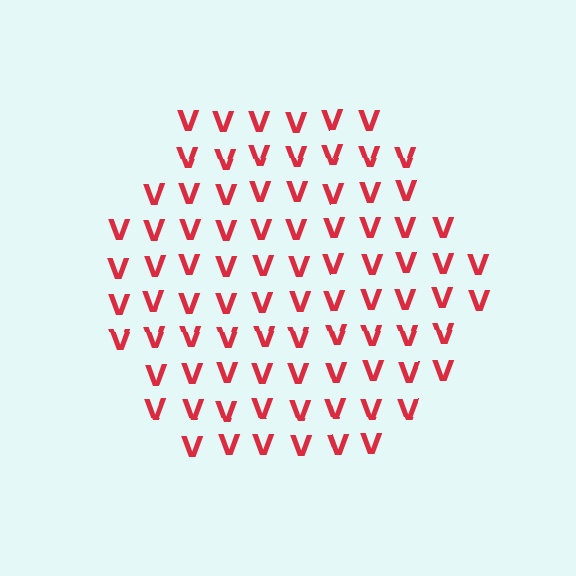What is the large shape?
The large shape is a hexagon.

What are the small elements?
The small elements are letter V's.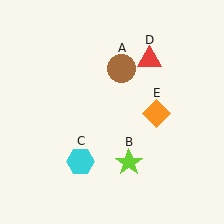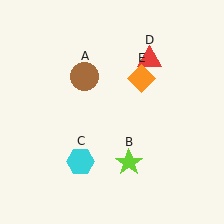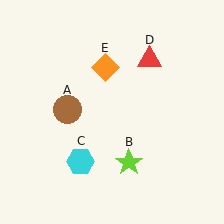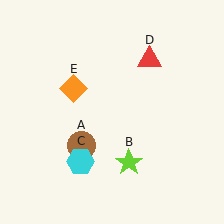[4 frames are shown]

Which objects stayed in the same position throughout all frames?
Lime star (object B) and cyan hexagon (object C) and red triangle (object D) remained stationary.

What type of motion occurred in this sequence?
The brown circle (object A), orange diamond (object E) rotated counterclockwise around the center of the scene.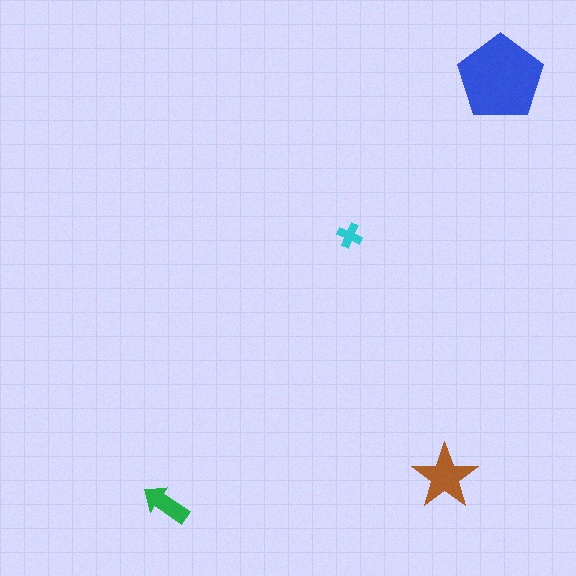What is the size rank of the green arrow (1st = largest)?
3rd.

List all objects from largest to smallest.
The blue pentagon, the brown star, the green arrow, the cyan cross.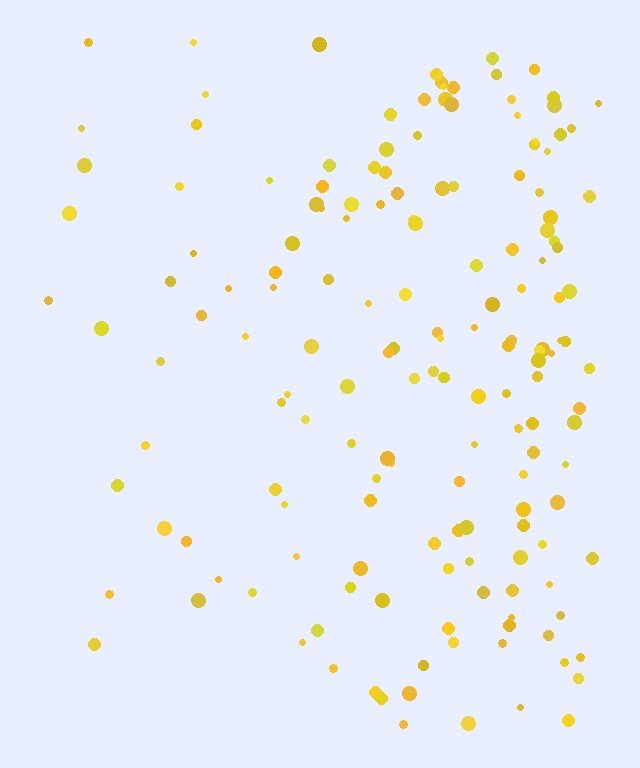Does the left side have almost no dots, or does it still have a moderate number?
Still a moderate number, just noticeably fewer than the right.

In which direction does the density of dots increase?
From left to right, with the right side densest.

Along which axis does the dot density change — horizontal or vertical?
Horizontal.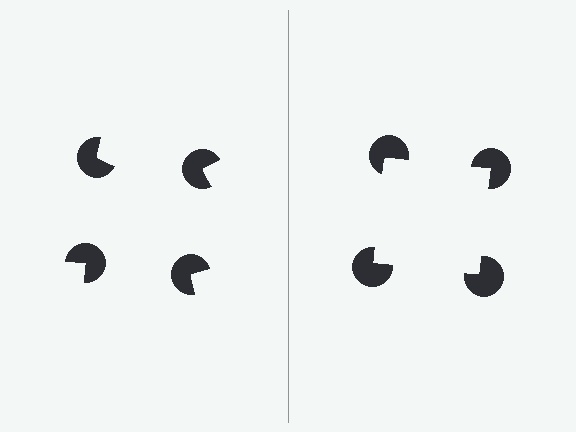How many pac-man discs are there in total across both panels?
8 — 4 on each side.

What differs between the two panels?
The pac-man discs are positioned identically on both sides; only the wedge orientations differ. On the right they align to a square; on the left they are misaligned.